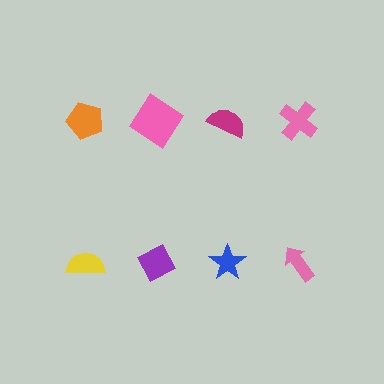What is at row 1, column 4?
A pink cross.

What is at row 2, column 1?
A yellow semicircle.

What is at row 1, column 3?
A magenta semicircle.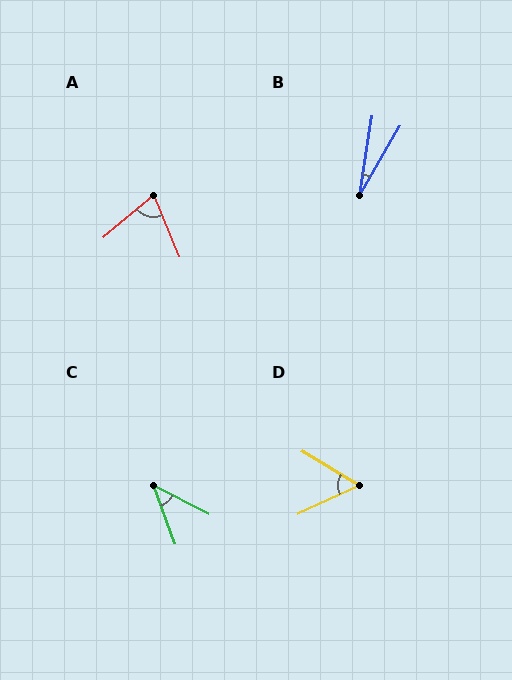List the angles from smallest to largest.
B (21°), C (42°), D (56°), A (73°).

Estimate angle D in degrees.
Approximately 56 degrees.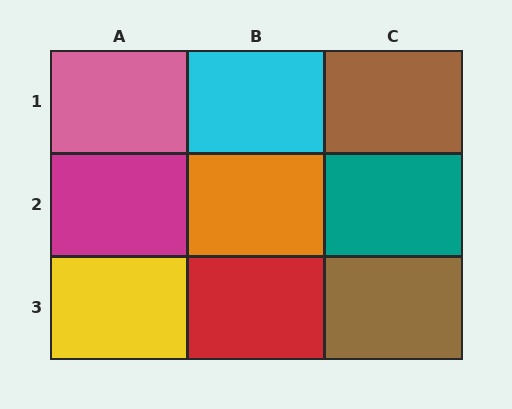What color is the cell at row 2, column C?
Teal.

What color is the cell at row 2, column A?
Magenta.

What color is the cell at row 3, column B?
Red.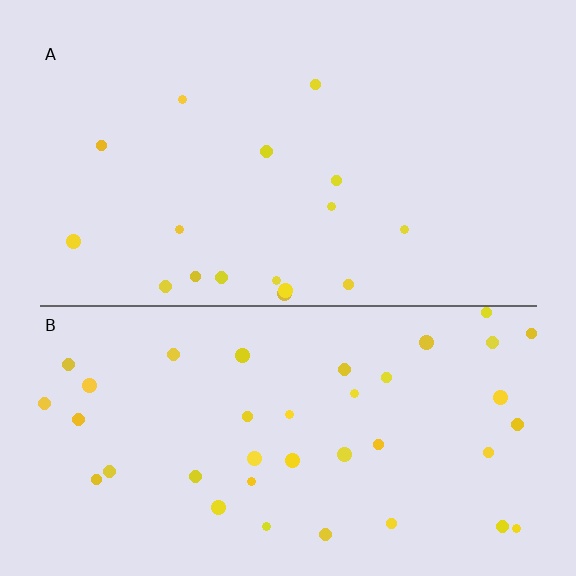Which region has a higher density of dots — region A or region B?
B (the bottom).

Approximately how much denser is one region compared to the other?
Approximately 2.3× — region B over region A.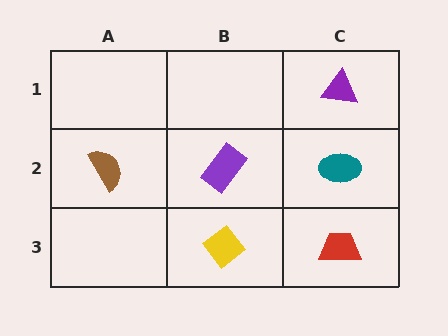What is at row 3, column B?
A yellow diamond.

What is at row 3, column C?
A red trapezoid.